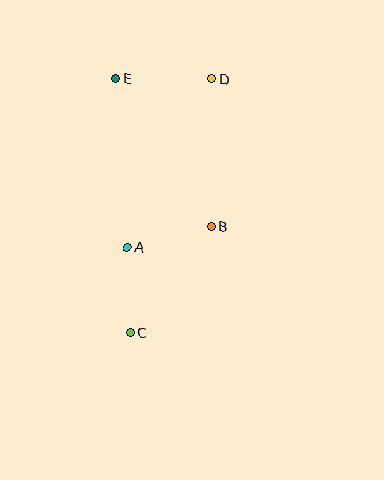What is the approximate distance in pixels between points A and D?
The distance between A and D is approximately 189 pixels.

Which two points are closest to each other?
Points A and C are closest to each other.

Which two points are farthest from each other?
Points C and D are farthest from each other.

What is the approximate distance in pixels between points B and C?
The distance between B and C is approximately 133 pixels.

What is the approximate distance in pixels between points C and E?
The distance between C and E is approximately 255 pixels.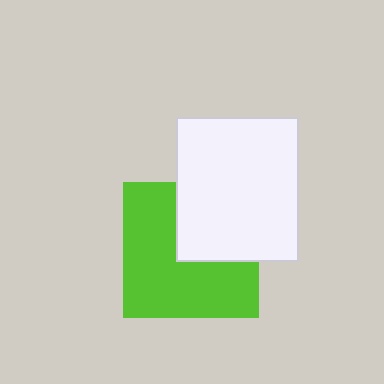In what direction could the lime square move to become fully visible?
The lime square could move toward the lower-left. That would shift it out from behind the white rectangle entirely.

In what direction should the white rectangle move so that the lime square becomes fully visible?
The white rectangle should move toward the upper-right. That is the shortest direction to clear the overlap and leave the lime square fully visible.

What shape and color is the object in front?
The object in front is a white rectangle.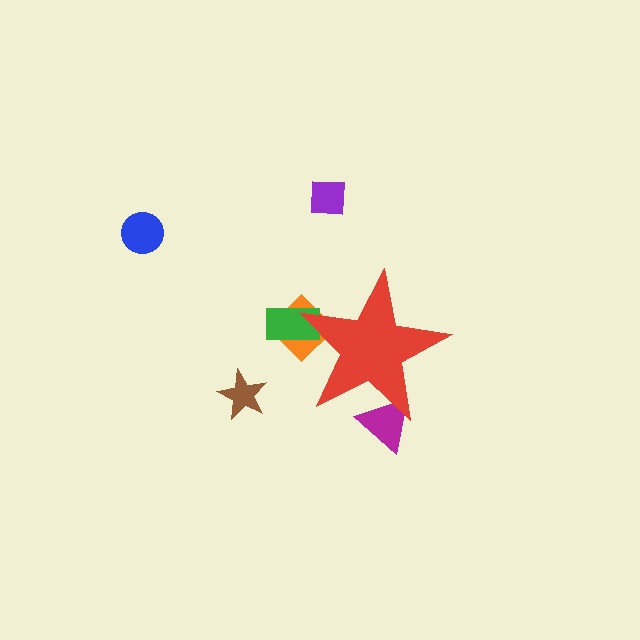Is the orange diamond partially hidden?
Yes, the orange diamond is partially hidden behind the red star.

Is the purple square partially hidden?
No, the purple square is fully visible.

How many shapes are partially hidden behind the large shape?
3 shapes are partially hidden.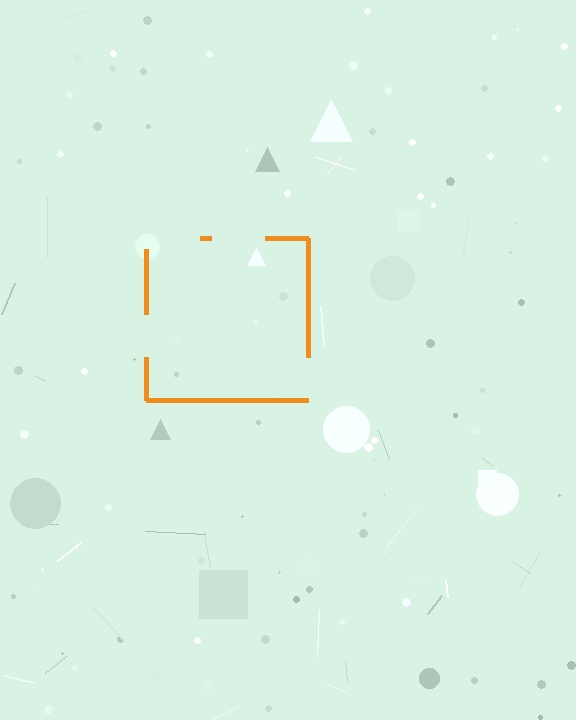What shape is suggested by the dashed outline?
The dashed outline suggests a square.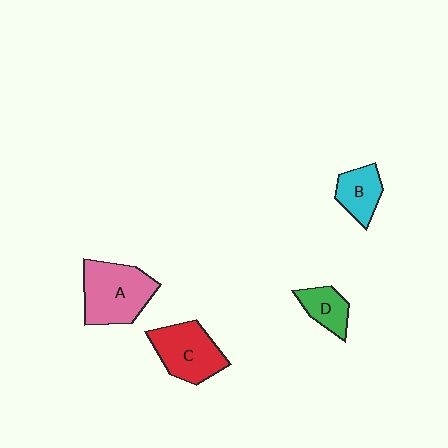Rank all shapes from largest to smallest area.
From largest to smallest: A (pink), C (red), B (cyan), D (green).